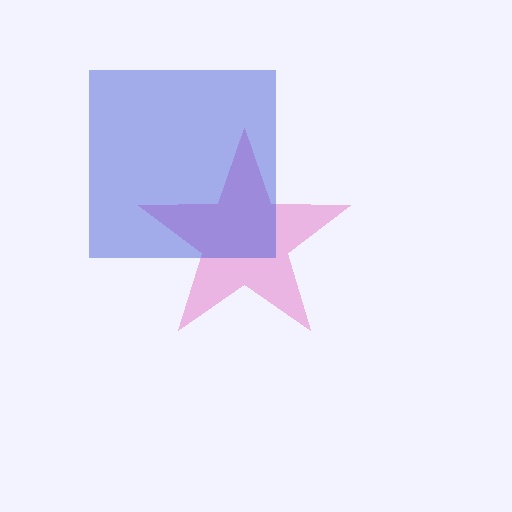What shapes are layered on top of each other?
The layered shapes are: a pink star, a blue square.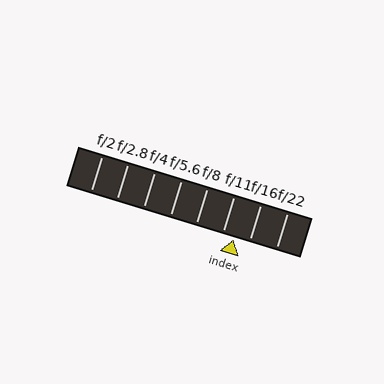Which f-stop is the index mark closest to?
The index mark is closest to f/11.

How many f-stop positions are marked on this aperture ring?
There are 8 f-stop positions marked.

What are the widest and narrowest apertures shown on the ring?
The widest aperture shown is f/2 and the narrowest is f/22.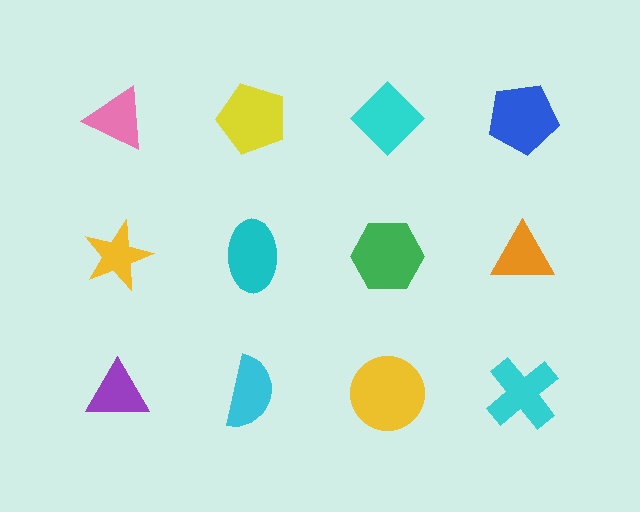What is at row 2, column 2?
A cyan ellipse.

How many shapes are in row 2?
4 shapes.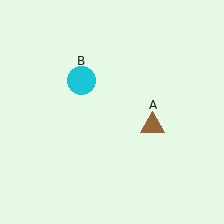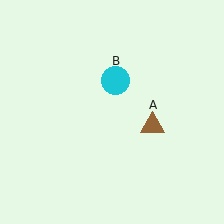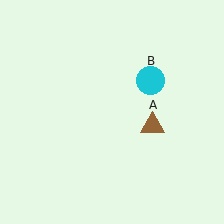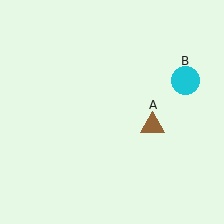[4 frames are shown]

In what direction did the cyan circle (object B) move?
The cyan circle (object B) moved right.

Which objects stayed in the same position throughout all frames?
Brown triangle (object A) remained stationary.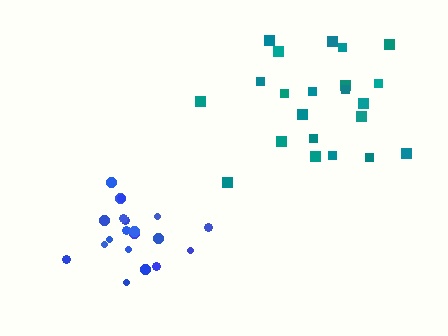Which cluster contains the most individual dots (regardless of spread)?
Teal (22).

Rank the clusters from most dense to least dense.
blue, teal.